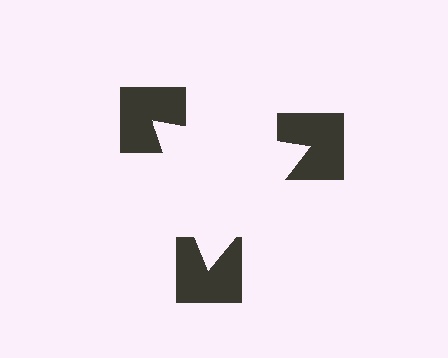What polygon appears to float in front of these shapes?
An illusory triangle — its edges are inferred from the aligned wedge cuts in the notched squares, not physically drawn.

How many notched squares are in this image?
There are 3 — one at each vertex of the illusory triangle.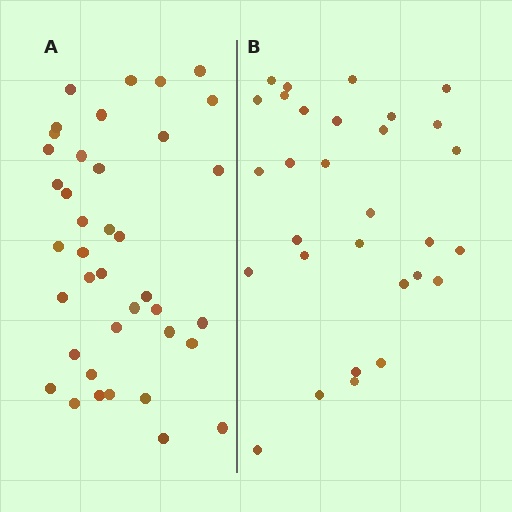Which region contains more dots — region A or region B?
Region A (the left region) has more dots.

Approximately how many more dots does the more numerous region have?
Region A has roughly 8 or so more dots than region B.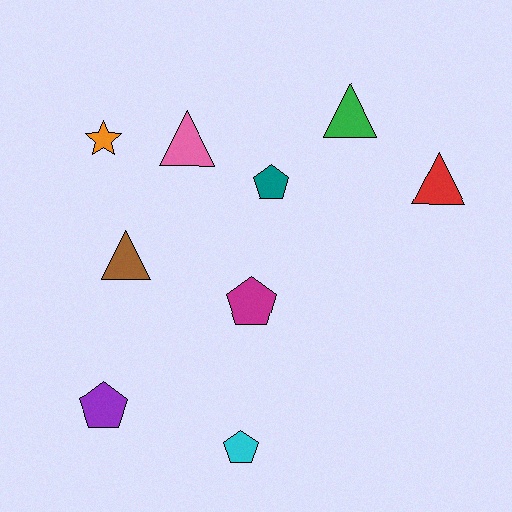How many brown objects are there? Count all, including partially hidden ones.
There is 1 brown object.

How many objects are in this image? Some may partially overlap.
There are 9 objects.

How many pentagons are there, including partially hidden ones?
There are 4 pentagons.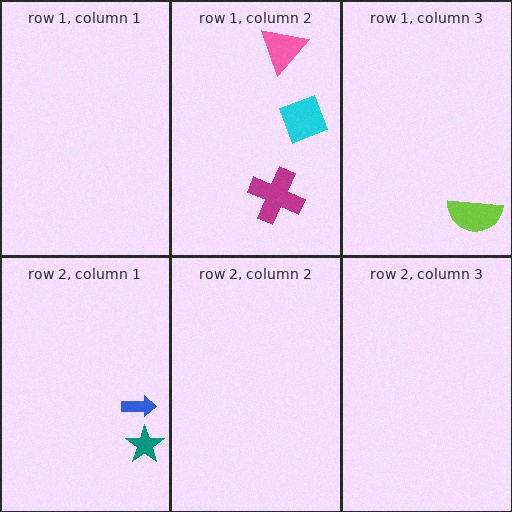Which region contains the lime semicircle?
The row 1, column 3 region.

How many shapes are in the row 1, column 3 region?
1.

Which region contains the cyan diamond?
The row 1, column 2 region.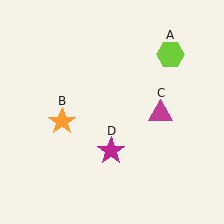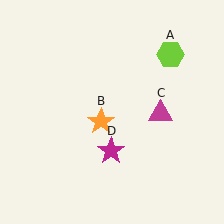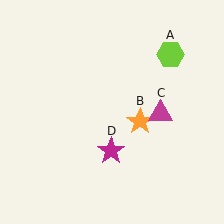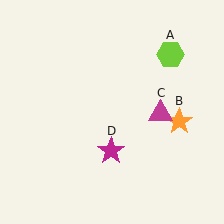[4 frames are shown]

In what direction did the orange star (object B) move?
The orange star (object B) moved right.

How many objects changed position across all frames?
1 object changed position: orange star (object B).